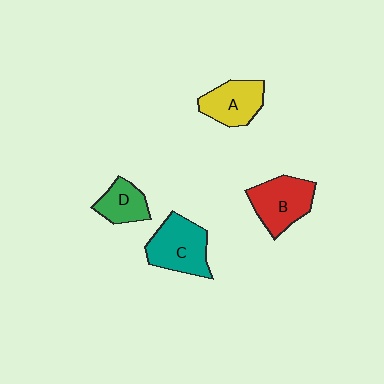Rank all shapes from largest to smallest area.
From largest to smallest: C (teal), B (red), A (yellow), D (green).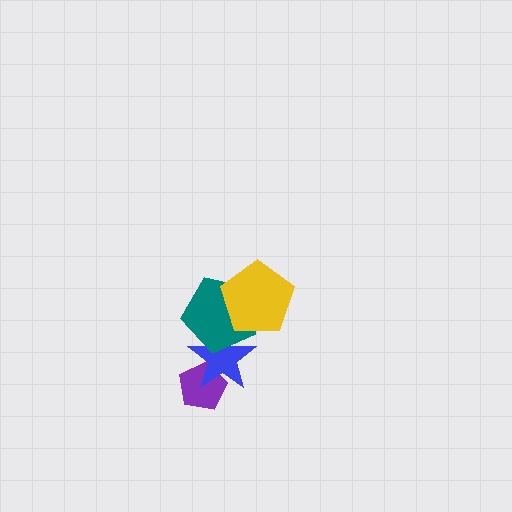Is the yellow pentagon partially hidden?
No, no other shape covers it.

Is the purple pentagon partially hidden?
Yes, it is partially covered by another shape.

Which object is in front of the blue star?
The teal pentagon is in front of the blue star.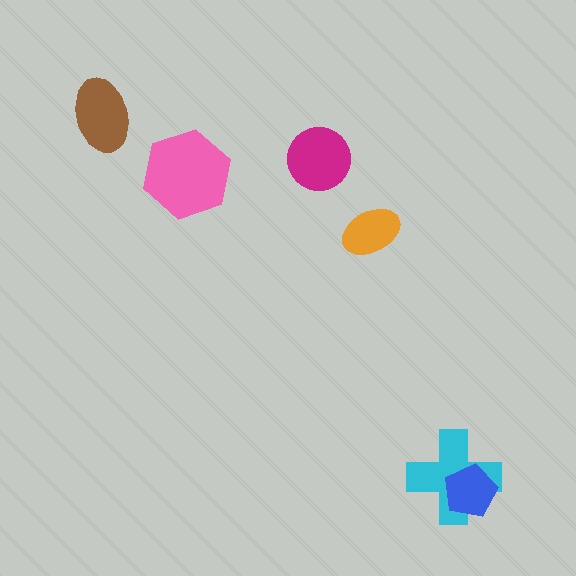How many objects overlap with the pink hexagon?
0 objects overlap with the pink hexagon.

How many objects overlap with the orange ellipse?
0 objects overlap with the orange ellipse.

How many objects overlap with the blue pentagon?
1 object overlaps with the blue pentagon.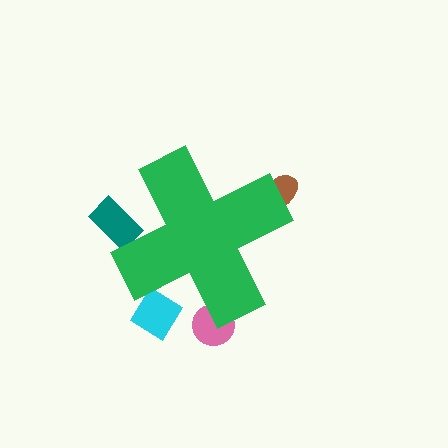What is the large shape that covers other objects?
A green cross.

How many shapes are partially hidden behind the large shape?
4 shapes are partially hidden.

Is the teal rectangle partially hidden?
Yes, the teal rectangle is partially hidden behind the green cross.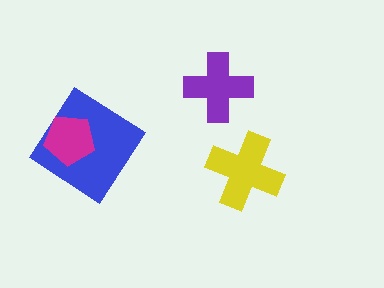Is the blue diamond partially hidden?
Yes, it is partially covered by another shape.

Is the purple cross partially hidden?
No, no other shape covers it.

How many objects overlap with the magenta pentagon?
1 object overlaps with the magenta pentagon.